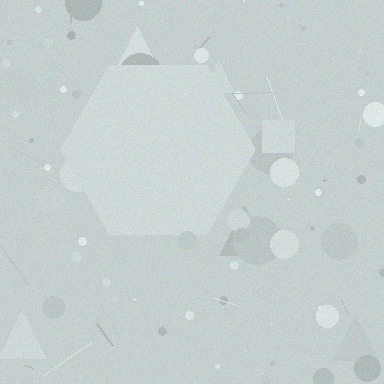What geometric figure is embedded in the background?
A hexagon is embedded in the background.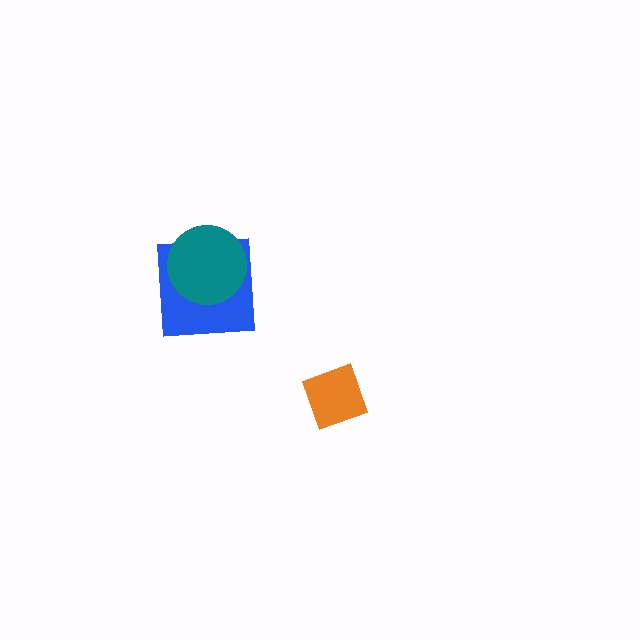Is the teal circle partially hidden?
No, no other shape covers it.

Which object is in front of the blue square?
The teal circle is in front of the blue square.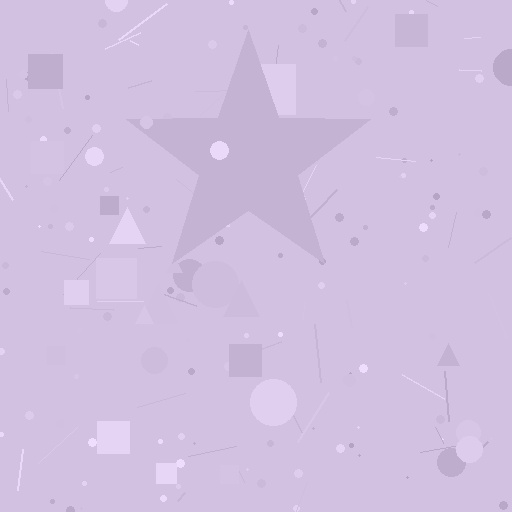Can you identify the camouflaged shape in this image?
The camouflaged shape is a star.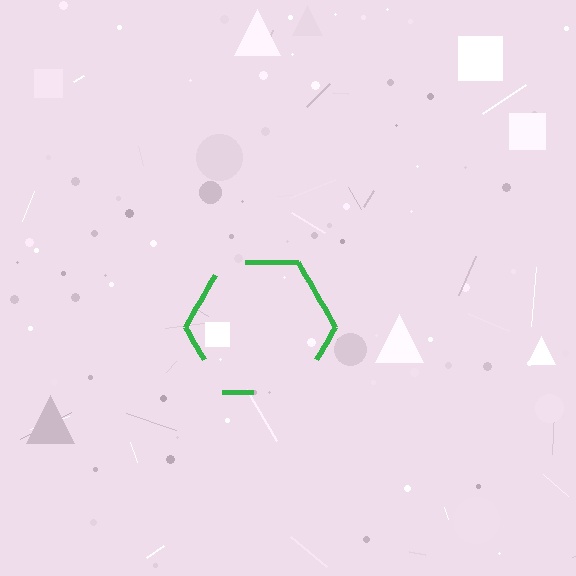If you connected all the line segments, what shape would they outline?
They would outline a hexagon.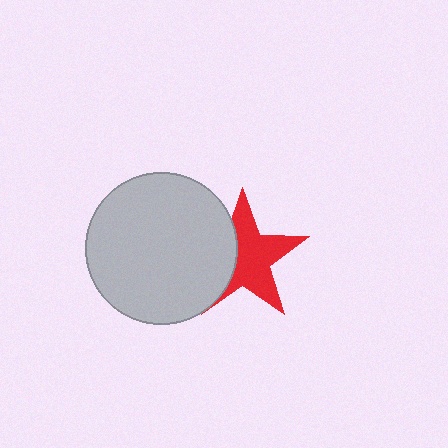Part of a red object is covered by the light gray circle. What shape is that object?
It is a star.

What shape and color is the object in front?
The object in front is a light gray circle.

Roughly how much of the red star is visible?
About half of it is visible (roughly 64%).